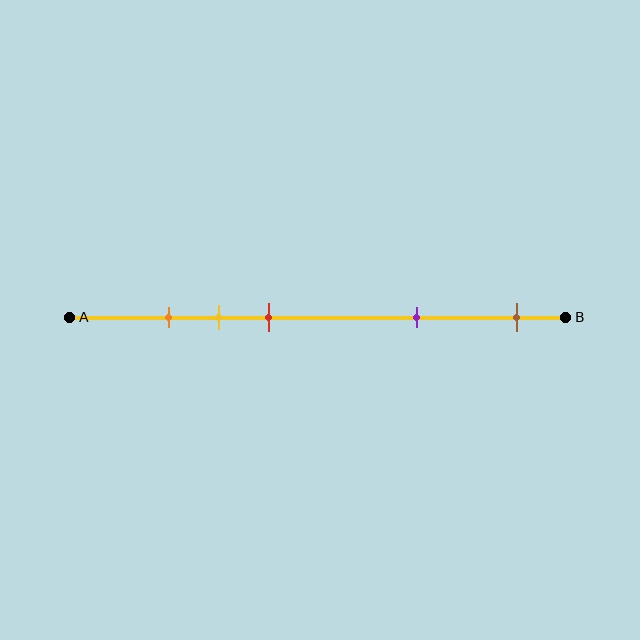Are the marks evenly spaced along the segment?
No, the marks are not evenly spaced.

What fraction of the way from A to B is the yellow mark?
The yellow mark is approximately 30% (0.3) of the way from A to B.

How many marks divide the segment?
There are 5 marks dividing the segment.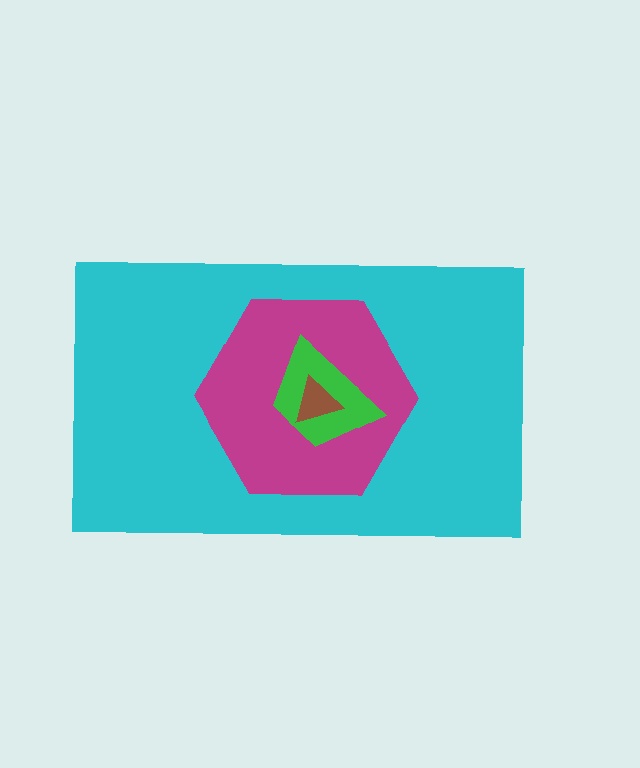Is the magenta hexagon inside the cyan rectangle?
Yes.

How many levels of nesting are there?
4.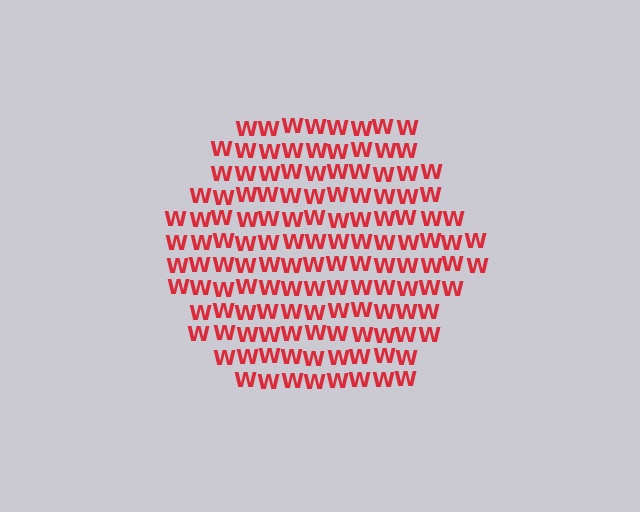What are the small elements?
The small elements are letter W's.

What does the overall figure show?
The overall figure shows a hexagon.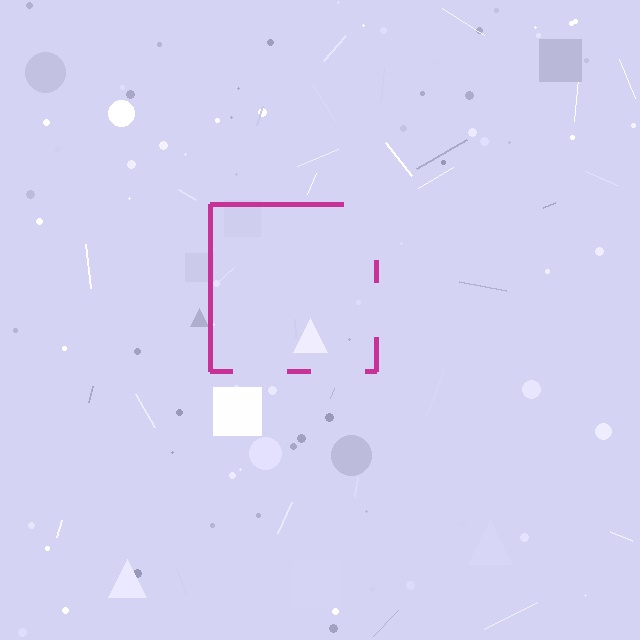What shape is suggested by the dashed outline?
The dashed outline suggests a square.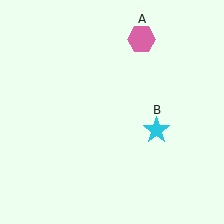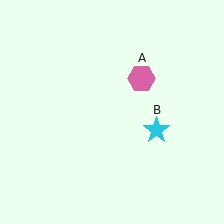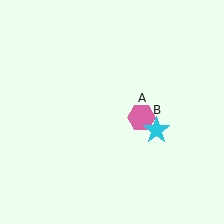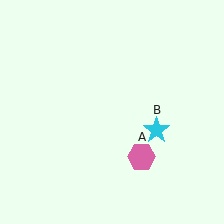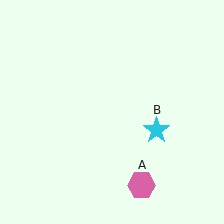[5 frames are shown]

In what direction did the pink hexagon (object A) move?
The pink hexagon (object A) moved down.